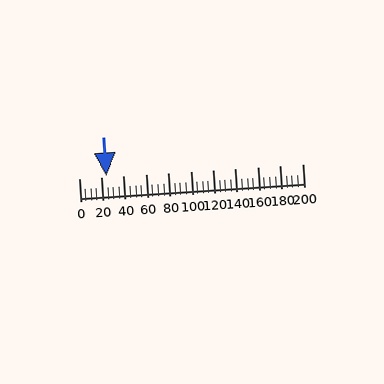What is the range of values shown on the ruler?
The ruler shows values from 0 to 200.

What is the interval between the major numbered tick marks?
The major tick marks are spaced 20 units apart.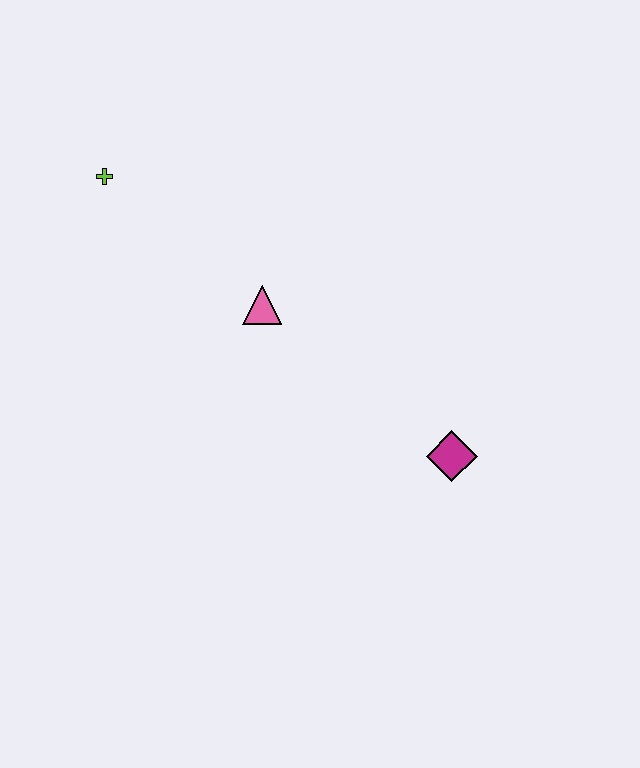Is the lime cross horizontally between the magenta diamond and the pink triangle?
No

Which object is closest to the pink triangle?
The lime cross is closest to the pink triangle.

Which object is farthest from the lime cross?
The magenta diamond is farthest from the lime cross.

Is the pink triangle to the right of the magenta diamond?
No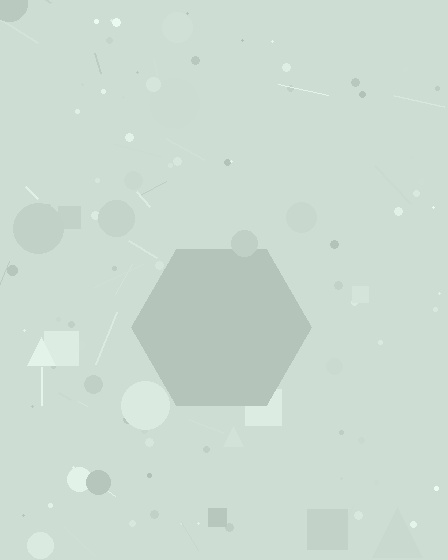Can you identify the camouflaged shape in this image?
The camouflaged shape is a hexagon.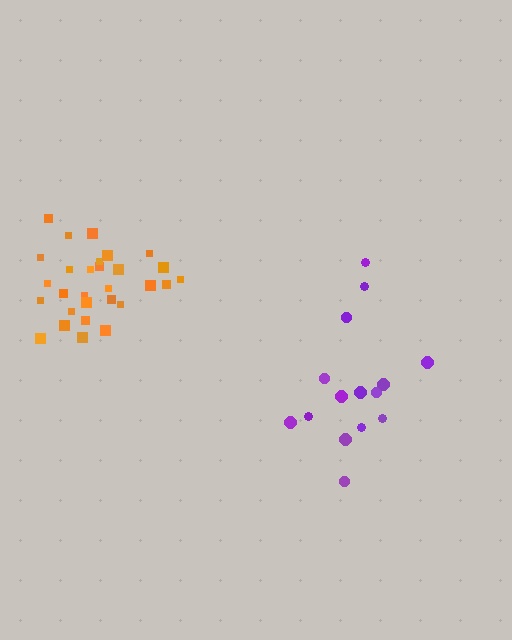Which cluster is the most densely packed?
Orange.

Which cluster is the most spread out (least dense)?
Purple.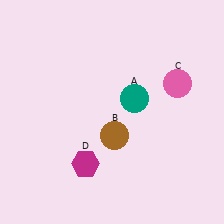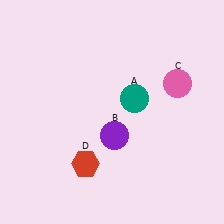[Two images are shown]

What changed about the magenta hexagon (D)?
In Image 1, D is magenta. In Image 2, it changed to red.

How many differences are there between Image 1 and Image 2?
There are 2 differences between the two images.